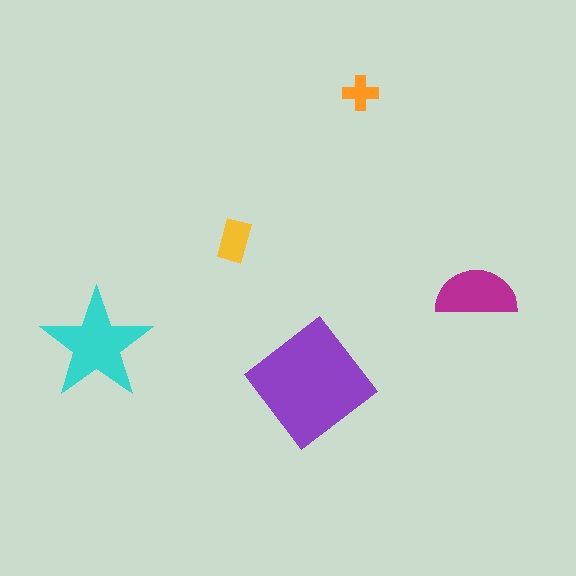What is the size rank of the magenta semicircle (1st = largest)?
3rd.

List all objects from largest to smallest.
The purple diamond, the cyan star, the magenta semicircle, the yellow rectangle, the orange cross.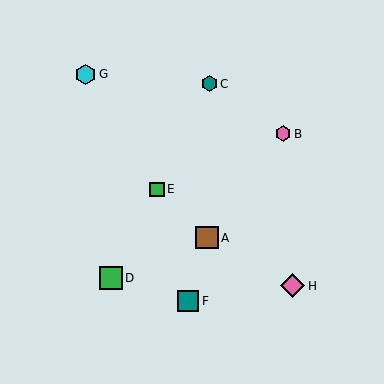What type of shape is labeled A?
Shape A is a brown square.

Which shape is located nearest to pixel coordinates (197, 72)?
The teal hexagon (labeled C) at (210, 84) is nearest to that location.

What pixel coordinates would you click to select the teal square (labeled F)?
Click at (188, 301) to select the teal square F.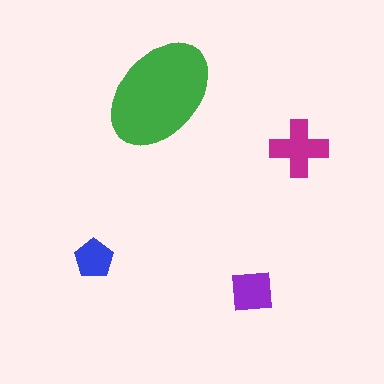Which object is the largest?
The green ellipse.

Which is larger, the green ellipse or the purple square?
The green ellipse.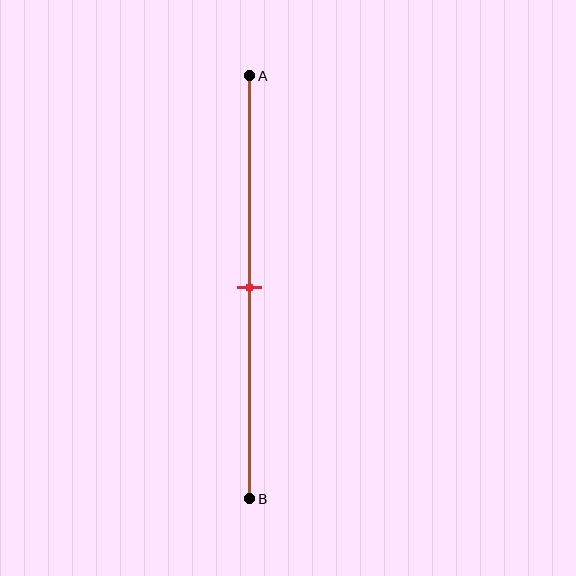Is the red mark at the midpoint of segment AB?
Yes, the mark is approximately at the midpoint.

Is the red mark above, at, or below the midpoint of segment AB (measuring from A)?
The red mark is approximately at the midpoint of segment AB.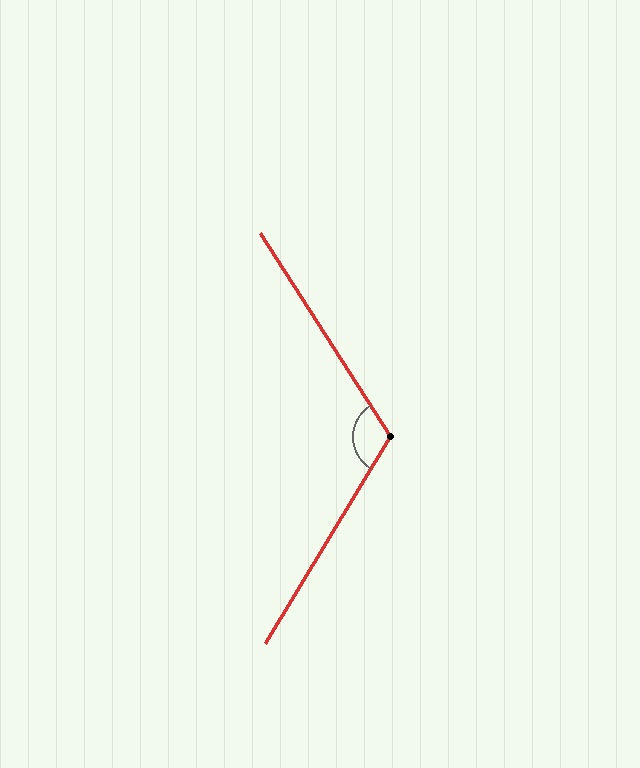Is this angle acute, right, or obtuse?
It is obtuse.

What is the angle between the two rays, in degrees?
Approximately 116 degrees.